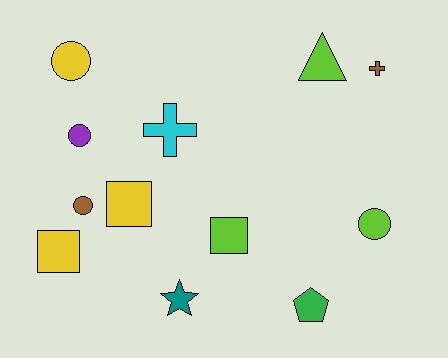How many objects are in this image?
There are 12 objects.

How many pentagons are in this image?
There is 1 pentagon.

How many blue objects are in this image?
There are no blue objects.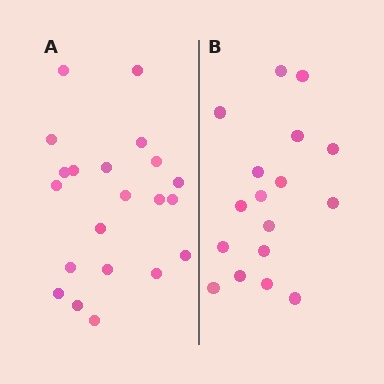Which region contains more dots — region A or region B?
Region A (the left region) has more dots.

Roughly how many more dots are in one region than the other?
Region A has about 4 more dots than region B.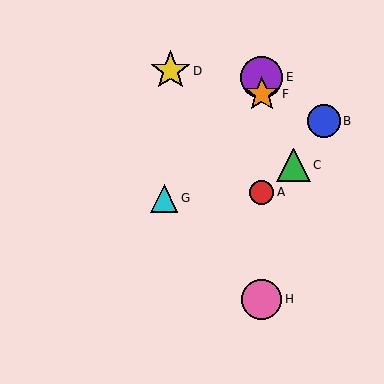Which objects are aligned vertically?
Objects A, E, F, H are aligned vertically.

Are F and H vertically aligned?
Yes, both are at x≈262.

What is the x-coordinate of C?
Object C is at x≈293.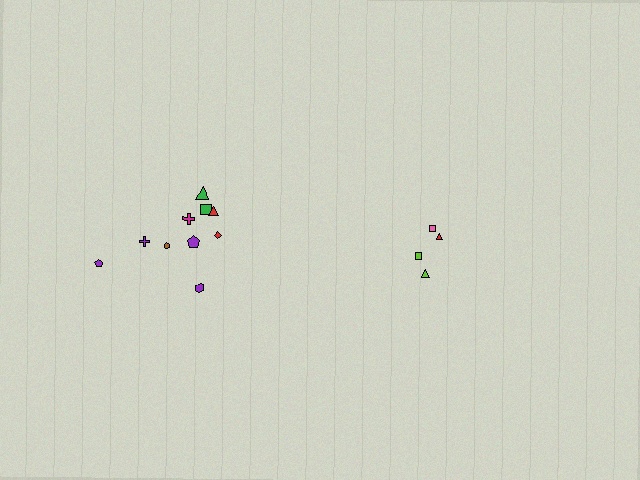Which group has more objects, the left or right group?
The left group.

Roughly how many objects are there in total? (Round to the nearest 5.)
Roughly 15 objects in total.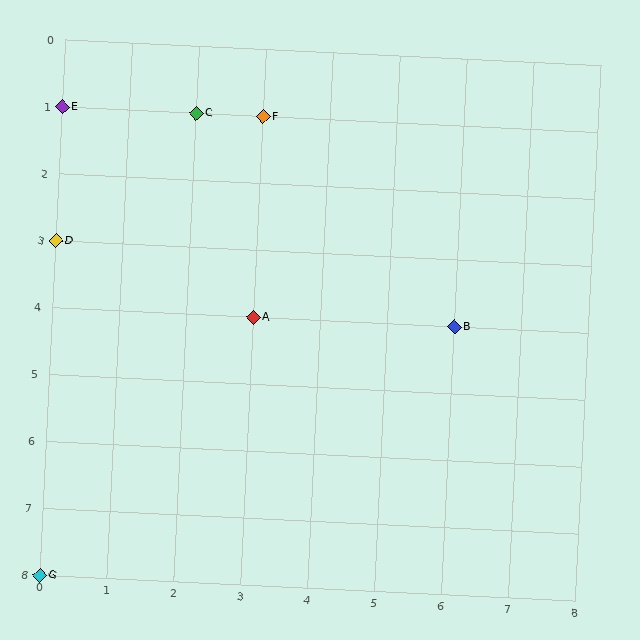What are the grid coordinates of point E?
Point E is at grid coordinates (0, 1).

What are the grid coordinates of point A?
Point A is at grid coordinates (3, 4).